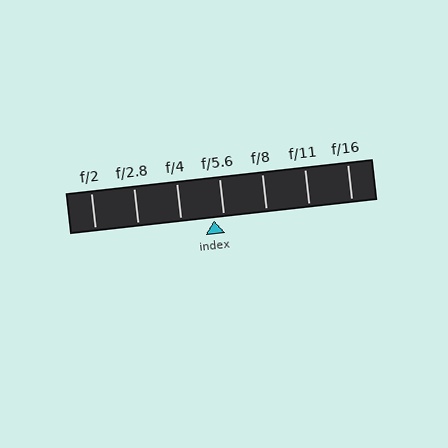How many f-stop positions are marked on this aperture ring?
There are 7 f-stop positions marked.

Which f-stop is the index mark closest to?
The index mark is closest to f/5.6.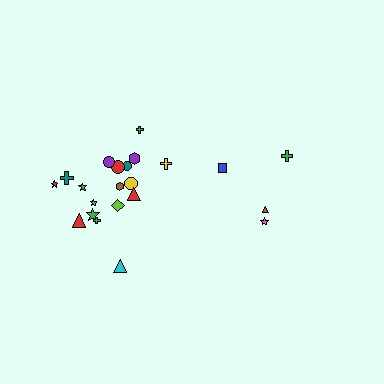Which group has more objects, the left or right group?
The left group.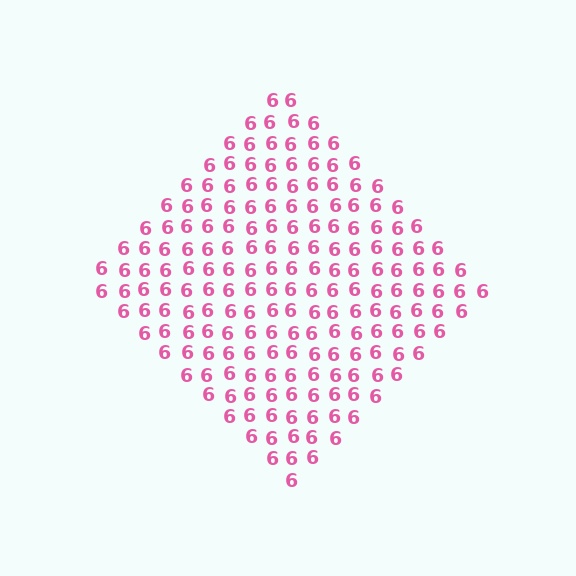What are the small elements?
The small elements are digit 6's.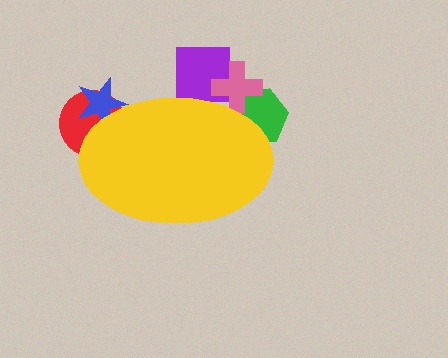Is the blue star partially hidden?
Yes, the blue star is partially hidden behind the yellow ellipse.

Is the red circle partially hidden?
Yes, the red circle is partially hidden behind the yellow ellipse.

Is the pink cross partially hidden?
Yes, the pink cross is partially hidden behind the yellow ellipse.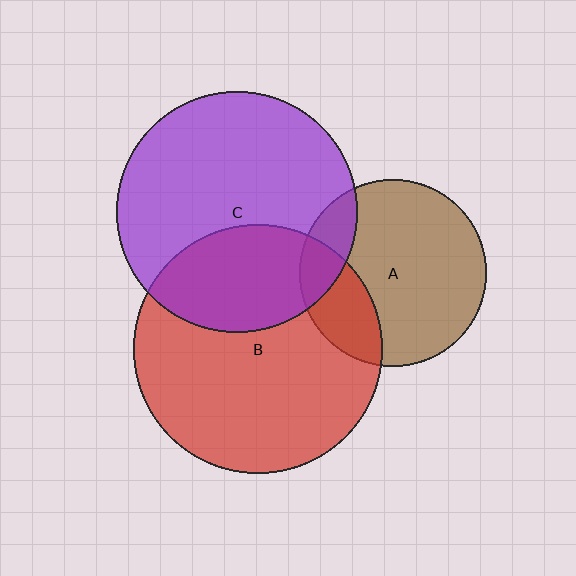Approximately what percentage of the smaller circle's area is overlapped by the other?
Approximately 25%.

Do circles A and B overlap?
Yes.